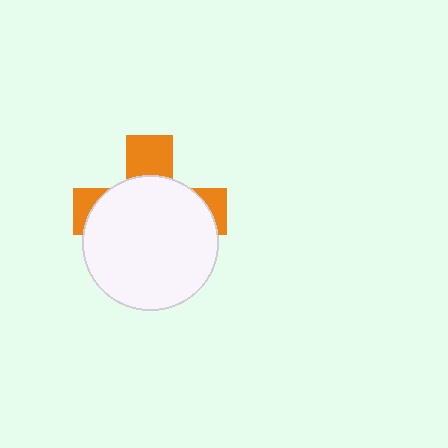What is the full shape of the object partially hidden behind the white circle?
The partially hidden object is an orange cross.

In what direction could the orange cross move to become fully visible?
The orange cross could move up. That would shift it out from behind the white circle entirely.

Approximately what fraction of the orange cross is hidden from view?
Roughly 70% of the orange cross is hidden behind the white circle.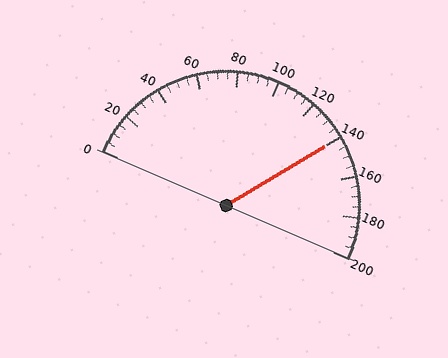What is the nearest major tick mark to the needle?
The nearest major tick mark is 140.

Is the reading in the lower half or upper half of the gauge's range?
The reading is in the upper half of the range (0 to 200).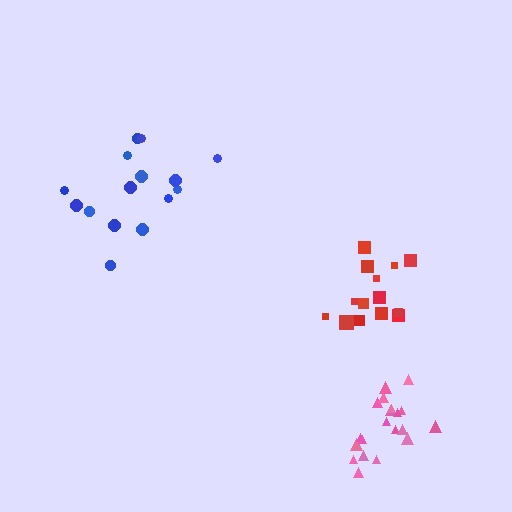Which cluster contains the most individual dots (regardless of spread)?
Pink (20).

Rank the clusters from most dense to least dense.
pink, red, blue.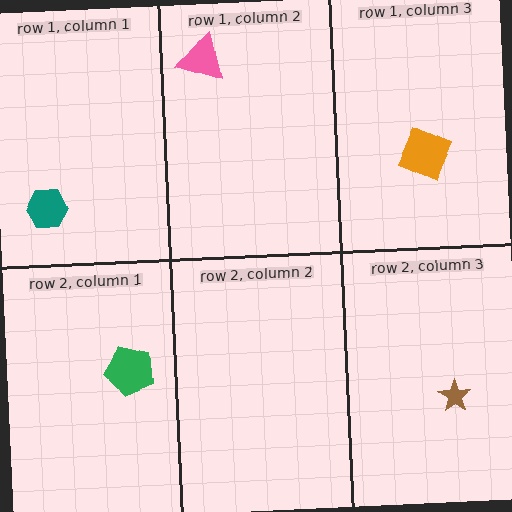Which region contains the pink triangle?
The row 1, column 2 region.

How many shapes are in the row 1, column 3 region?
1.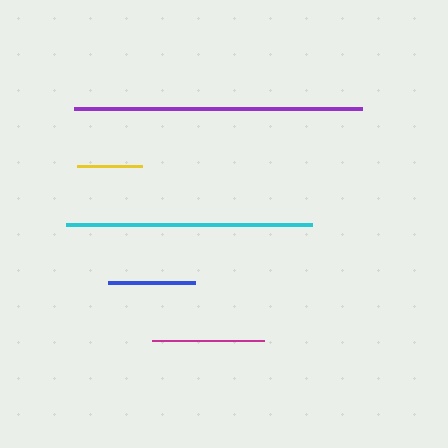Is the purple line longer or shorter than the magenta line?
The purple line is longer than the magenta line.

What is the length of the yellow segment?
The yellow segment is approximately 65 pixels long.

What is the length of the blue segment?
The blue segment is approximately 87 pixels long.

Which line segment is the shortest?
The yellow line is the shortest at approximately 65 pixels.